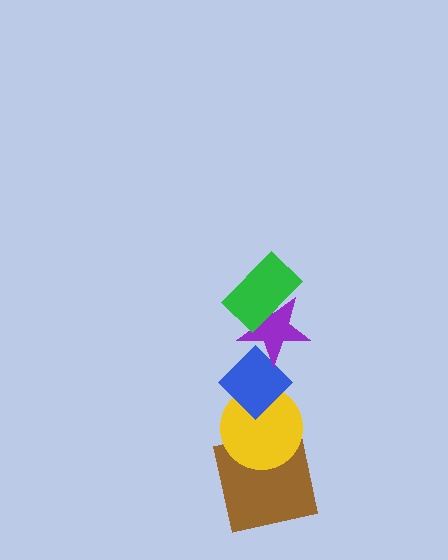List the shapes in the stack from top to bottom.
From top to bottom: the green rectangle, the purple star, the blue diamond, the yellow circle, the brown square.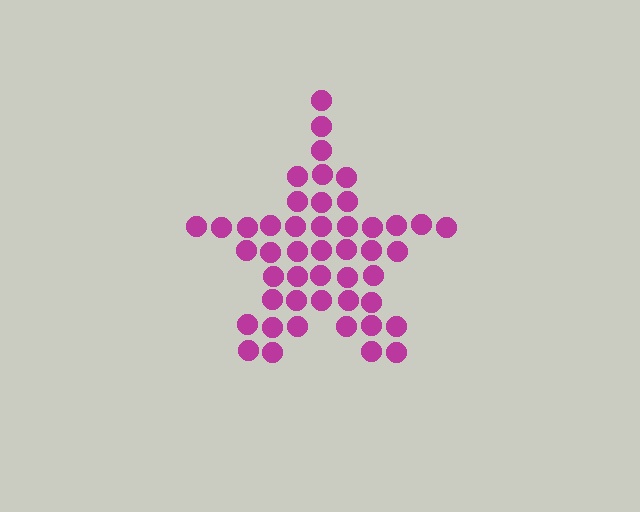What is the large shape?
The large shape is a star.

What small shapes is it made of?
It is made of small circles.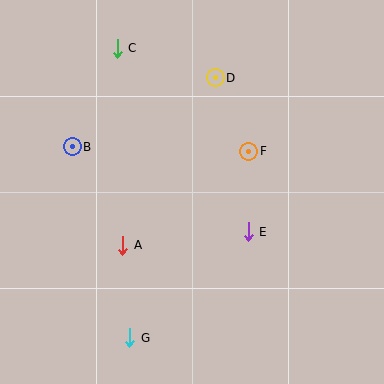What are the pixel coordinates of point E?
Point E is at (248, 232).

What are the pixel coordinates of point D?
Point D is at (215, 78).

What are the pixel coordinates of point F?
Point F is at (249, 151).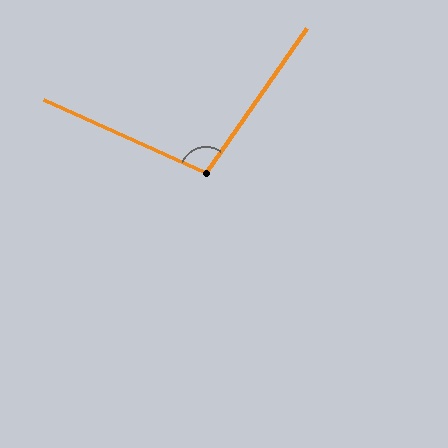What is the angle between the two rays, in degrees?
Approximately 100 degrees.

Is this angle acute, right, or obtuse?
It is obtuse.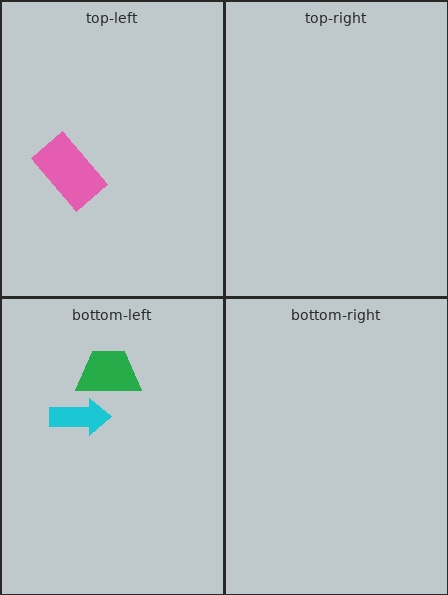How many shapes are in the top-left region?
1.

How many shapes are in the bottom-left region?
2.